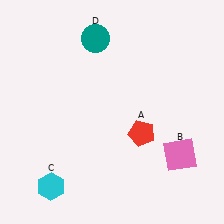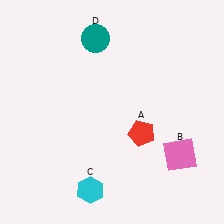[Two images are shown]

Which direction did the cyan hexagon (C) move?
The cyan hexagon (C) moved right.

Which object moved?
The cyan hexagon (C) moved right.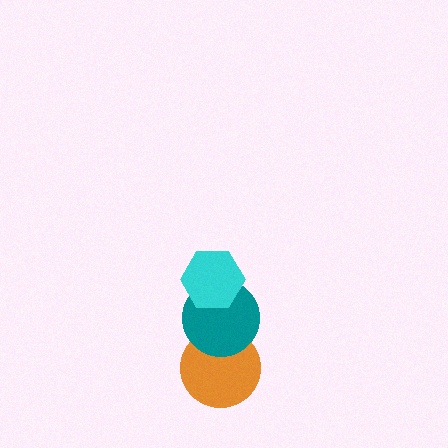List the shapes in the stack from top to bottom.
From top to bottom: the cyan hexagon, the teal circle, the orange circle.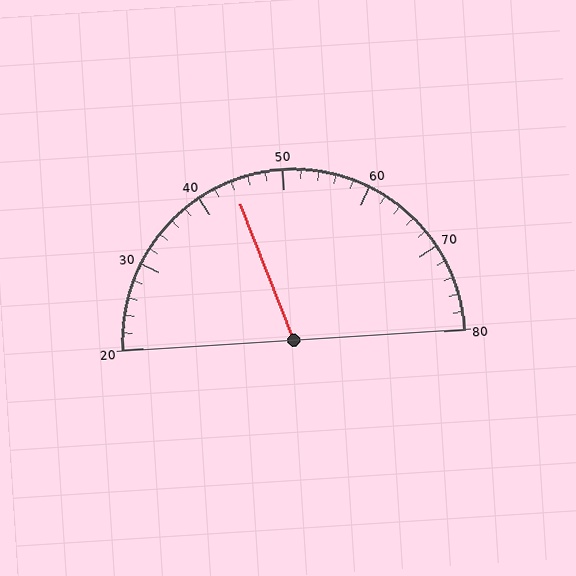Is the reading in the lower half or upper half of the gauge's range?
The reading is in the lower half of the range (20 to 80).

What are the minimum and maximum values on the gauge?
The gauge ranges from 20 to 80.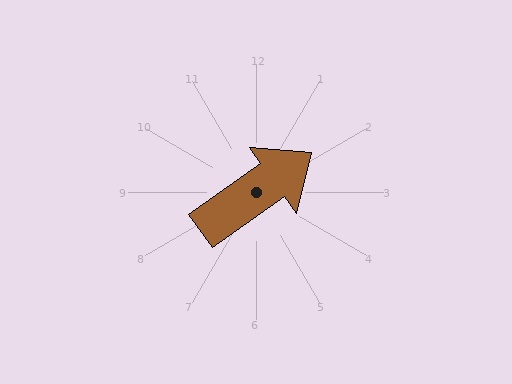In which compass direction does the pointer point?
Northeast.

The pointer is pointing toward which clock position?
Roughly 2 o'clock.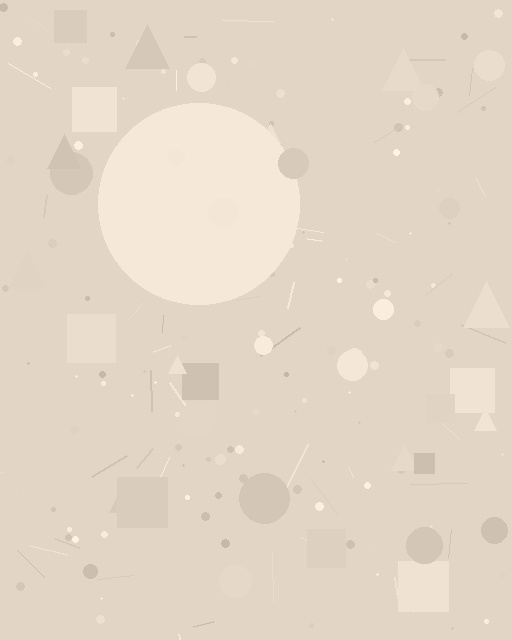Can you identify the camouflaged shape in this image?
The camouflaged shape is a circle.